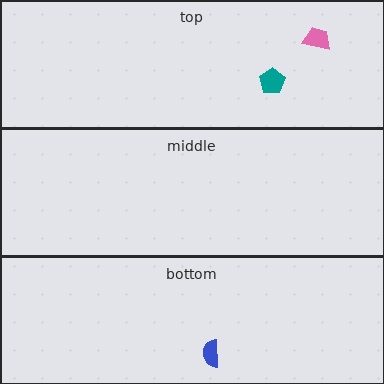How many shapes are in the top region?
2.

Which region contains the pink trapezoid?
The top region.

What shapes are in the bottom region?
The blue semicircle.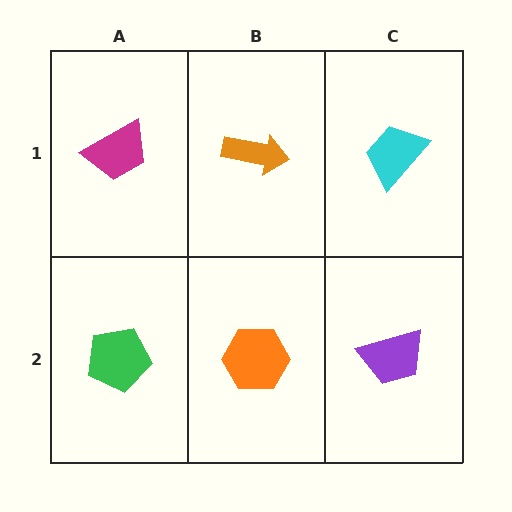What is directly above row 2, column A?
A magenta trapezoid.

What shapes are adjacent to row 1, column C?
A purple trapezoid (row 2, column C), an orange arrow (row 1, column B).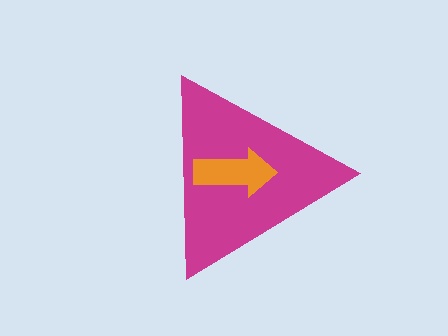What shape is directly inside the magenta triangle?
The orange arrow.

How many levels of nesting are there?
2.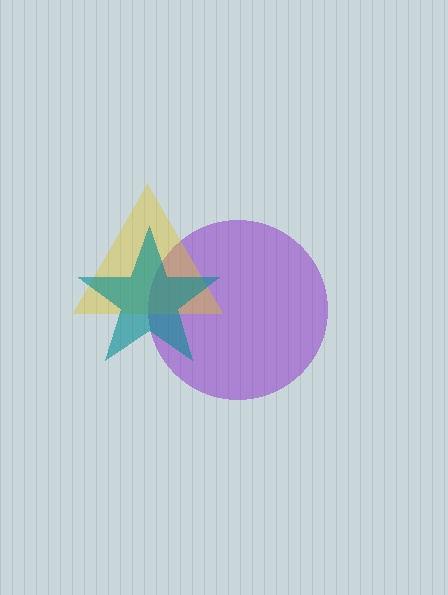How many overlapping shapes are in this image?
There are 3 overlapping shapes in the image.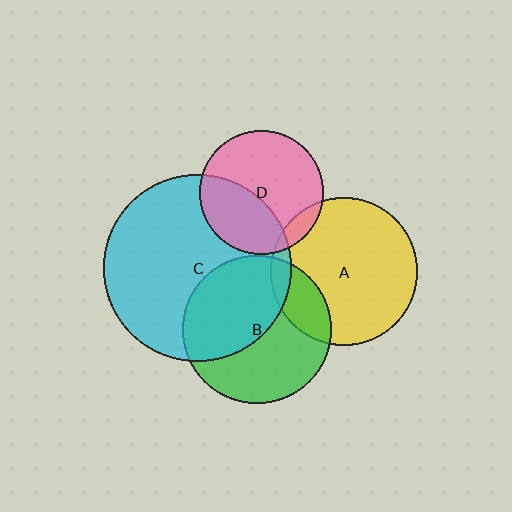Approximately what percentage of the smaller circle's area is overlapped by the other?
Approximately 5%.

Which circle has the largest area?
Circle C (cyan).